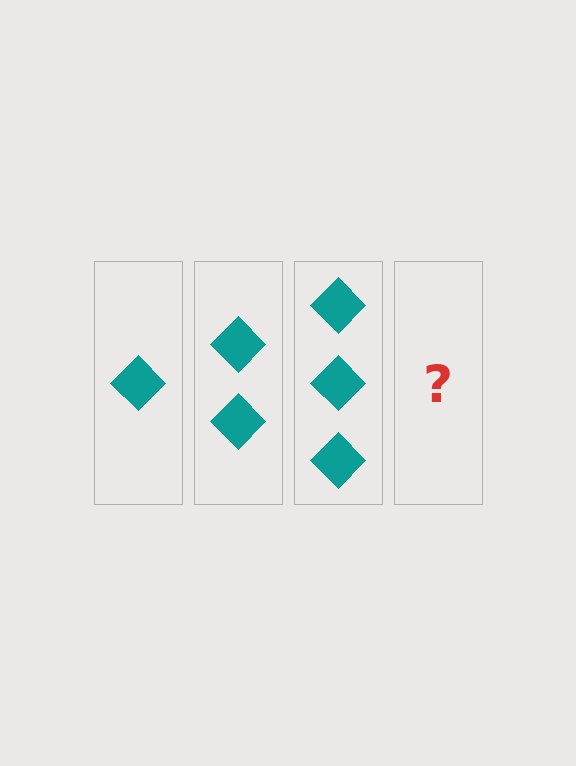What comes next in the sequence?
The next element should be 4 diamonds.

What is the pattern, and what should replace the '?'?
The pattern is that each step adds one more diamond. The '?' should be 4 diamonds.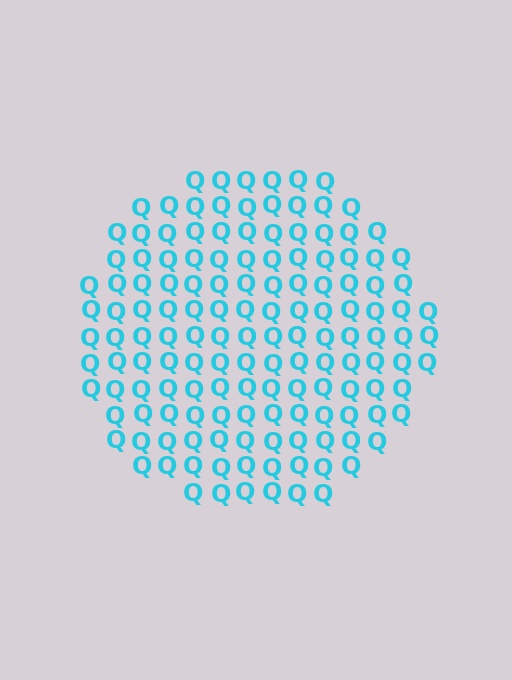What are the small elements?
The small elements are letter Q's.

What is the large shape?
The large shape is a circle.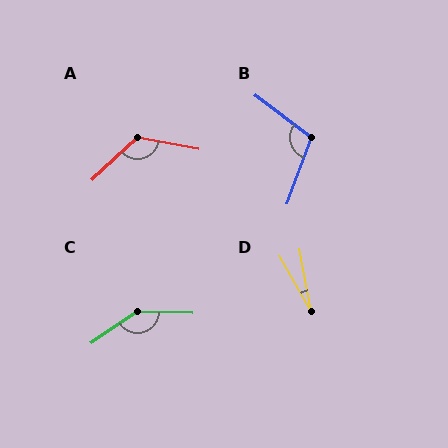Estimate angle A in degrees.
Approximately 127 degrees.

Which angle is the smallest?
D, at approximately 19 degrees.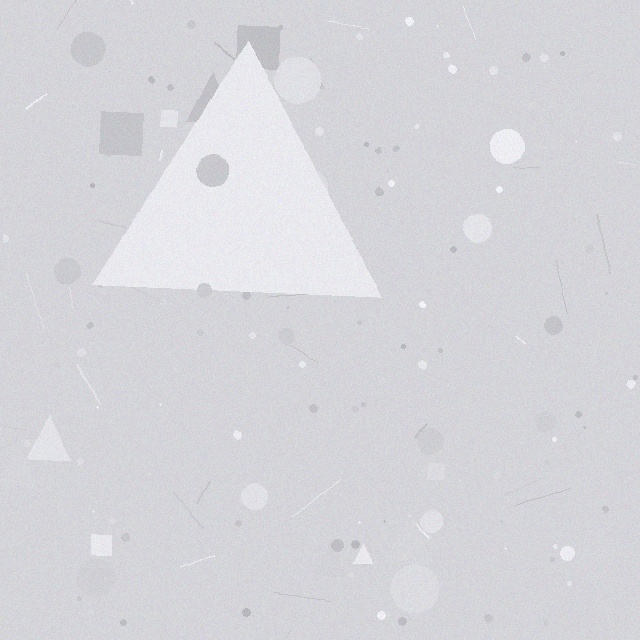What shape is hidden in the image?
A triangle is hidden in the image.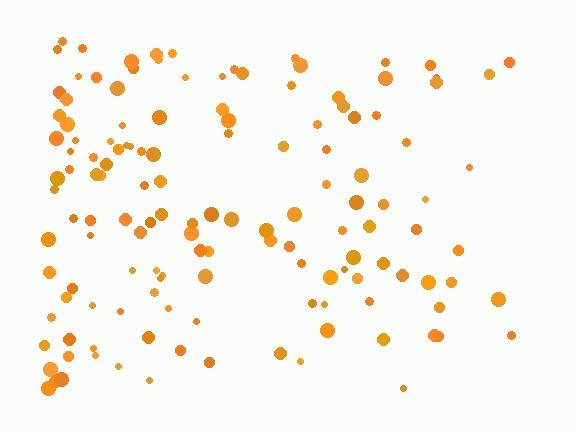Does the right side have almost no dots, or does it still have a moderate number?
Still a moderate number, just noticeably fewer than the left.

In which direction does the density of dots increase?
From right to left, with the left side densest.